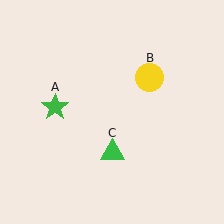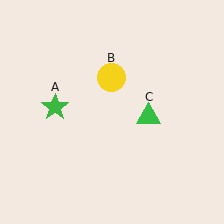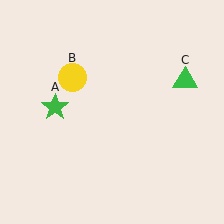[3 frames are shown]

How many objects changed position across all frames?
2 objects changed position: yellow circle (object B), green triangle (object C).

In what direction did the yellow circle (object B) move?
The yellow circle (object B) moved left.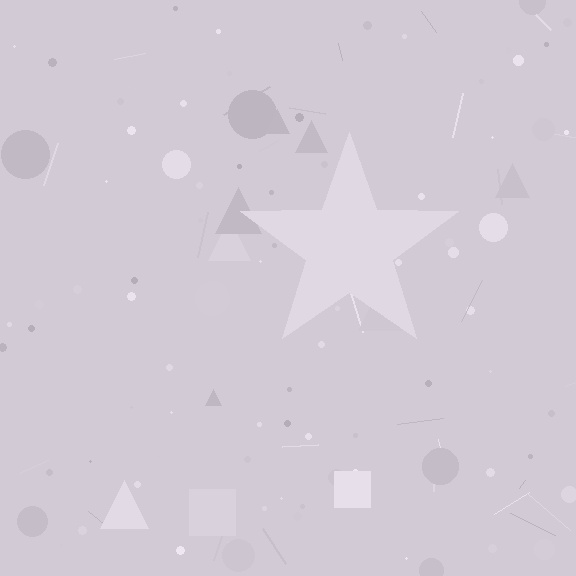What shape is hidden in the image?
A star is hidden in the image.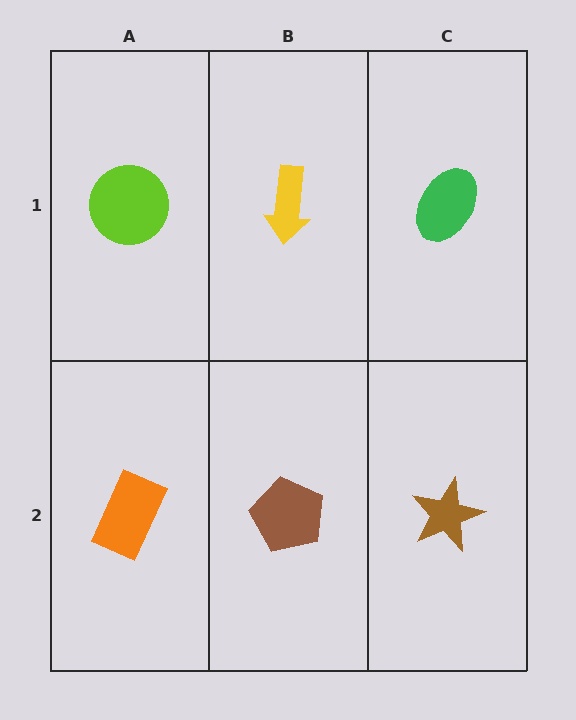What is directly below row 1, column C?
A brown star.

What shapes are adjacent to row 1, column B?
A brown pentagon (row 2, column B), a lime circle (row 1, column A), a green ellipse (row 1, column C).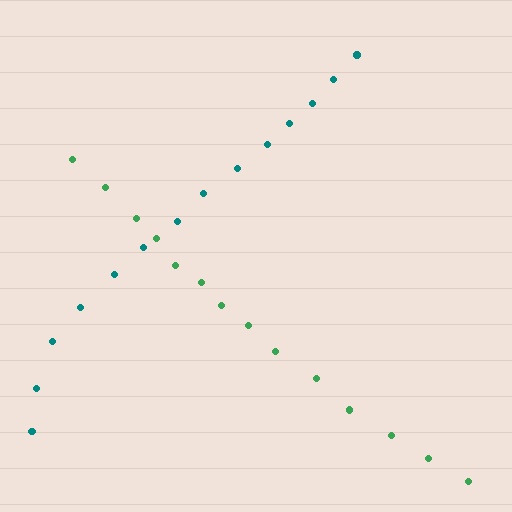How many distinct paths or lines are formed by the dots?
There are 2 distinct paths.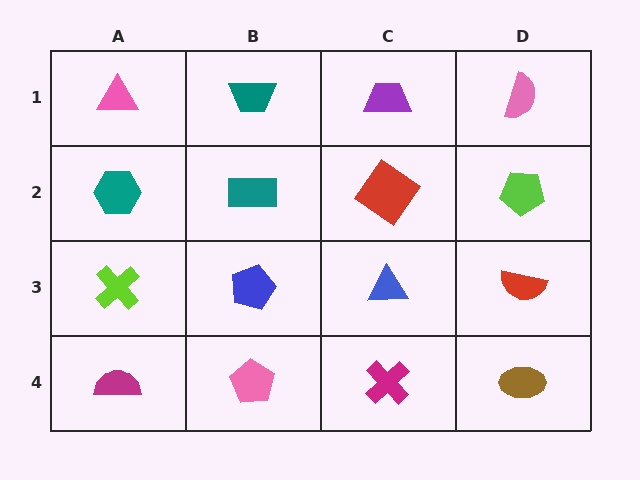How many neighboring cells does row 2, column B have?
4.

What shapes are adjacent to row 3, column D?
A lime pentagon (row 2, column D), a brown ellipse (row 4, column D), a blue triangle (row 3, column C).